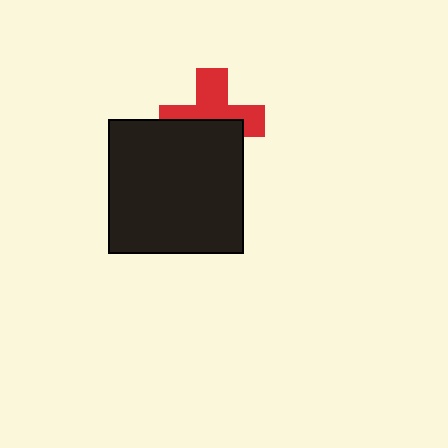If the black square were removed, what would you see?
You would see the complete red cross.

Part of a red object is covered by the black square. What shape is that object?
It is a cross.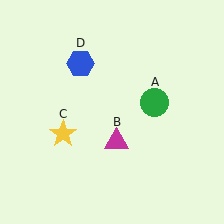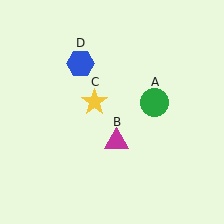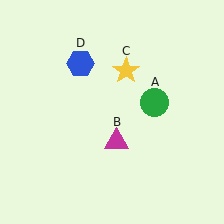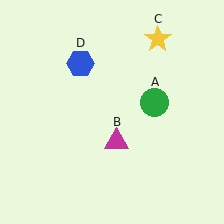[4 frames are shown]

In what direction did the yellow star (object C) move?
The yellow star (object C) moved up and to the right.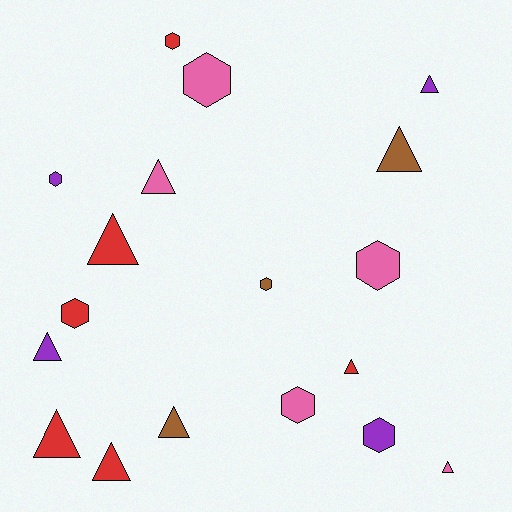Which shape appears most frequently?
Triangle, with 10 objects.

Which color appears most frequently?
Red, with 6 objects.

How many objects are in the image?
There are 18 objects.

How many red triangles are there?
There are 4 red triangles.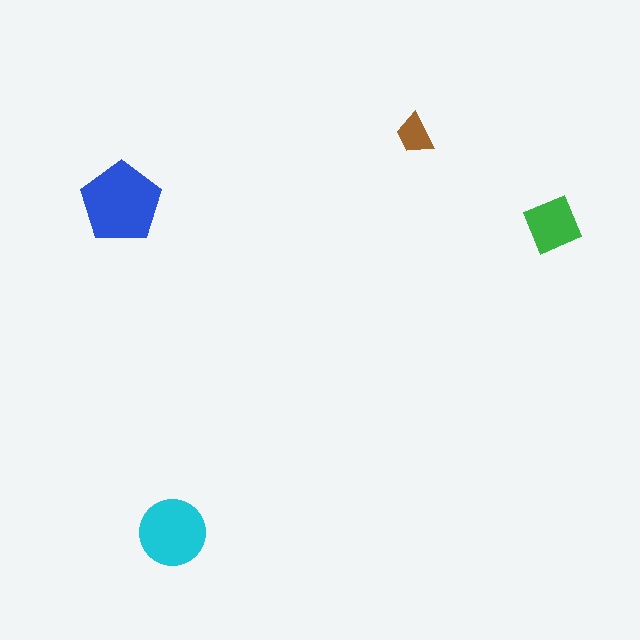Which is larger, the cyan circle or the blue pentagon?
The blue pentagon.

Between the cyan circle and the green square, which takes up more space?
The cyan circle.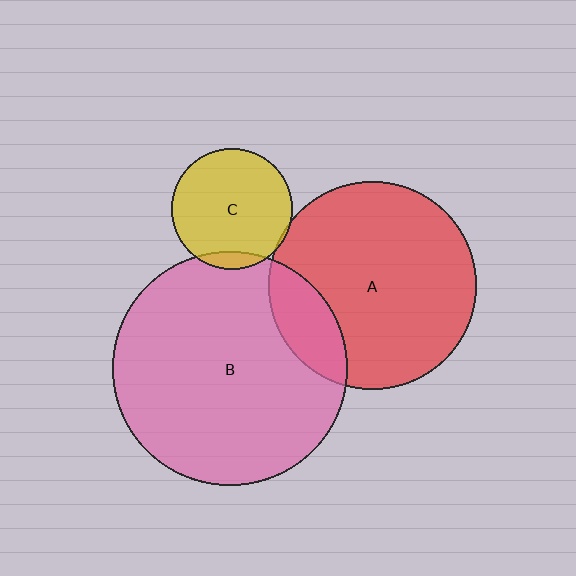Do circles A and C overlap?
Yes.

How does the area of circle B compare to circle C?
Approximately 3.8 times.